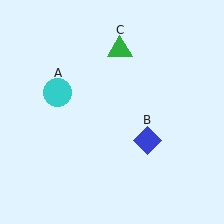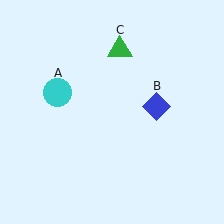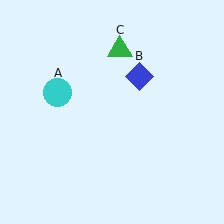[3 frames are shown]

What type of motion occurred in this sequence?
The blue diamond (object B) rotated counterclockwise around the center of the scene.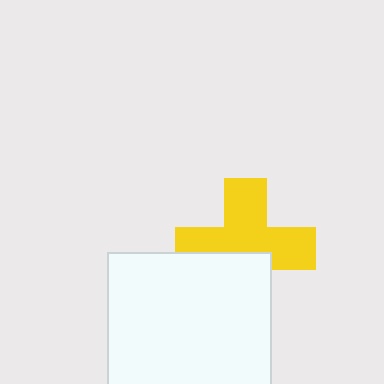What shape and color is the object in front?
The object in front is a white square.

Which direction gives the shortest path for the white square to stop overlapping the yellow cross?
Moving down gives the shortest separation.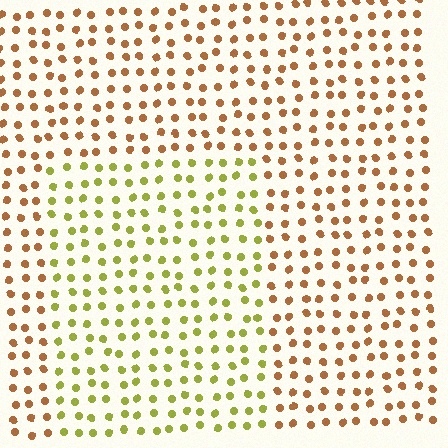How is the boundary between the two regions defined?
The boundary is defined purely by a slight shift in hue (about 47 degrees). Spacing, size, and orientation are identical on both sides.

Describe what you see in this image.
The image is filled with small brown elements in a uniform arrangement. A rectangle-shaped region is visible where the elements are tinted to a slightly different hue, forming a subtle color boundary.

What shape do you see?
I see a rectangle.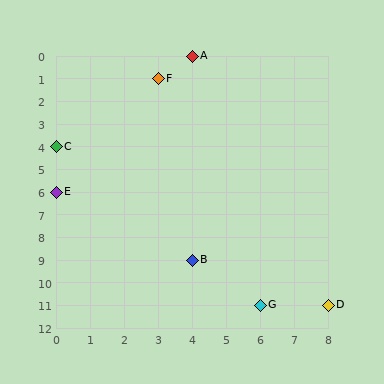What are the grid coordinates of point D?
Point D is at grid coordinates (8, 11).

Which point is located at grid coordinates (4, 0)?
Point A is at (4, 0).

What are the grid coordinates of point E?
Point E is at grid coordinates (0, 6).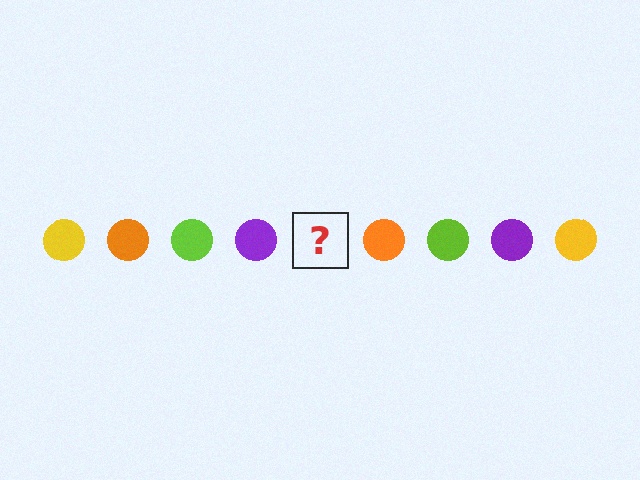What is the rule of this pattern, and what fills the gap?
The rule is that the pattern cycles through yellow, orange, lime, purple circles. The gap should be filled with a yellow circle.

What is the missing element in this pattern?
The missing element is a yellow circle.